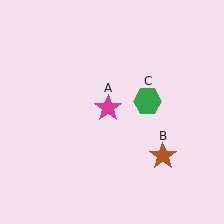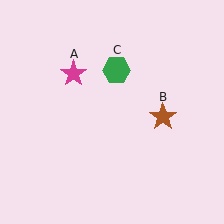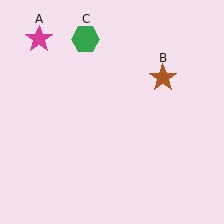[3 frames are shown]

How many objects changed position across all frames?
3 objects changed position: magenta star (object A), brown star (object B), green hexagon (object C).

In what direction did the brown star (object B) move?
The brown star (object B) moved up.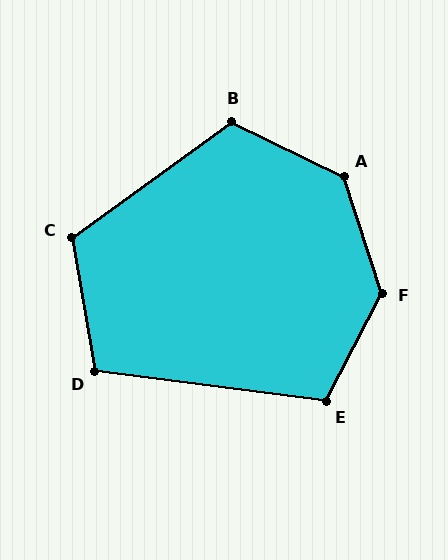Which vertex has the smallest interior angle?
D, at approximately 107 degrees.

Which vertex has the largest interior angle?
F, at approximately 135 degrees.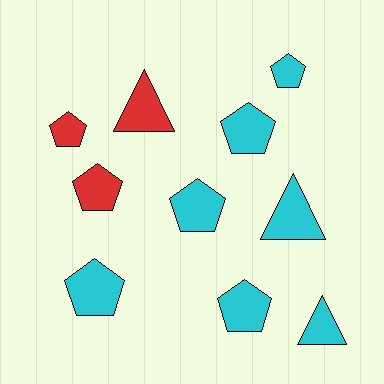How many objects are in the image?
There are 10 objects.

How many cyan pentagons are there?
There are 5 cyan pentagons.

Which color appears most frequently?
Cyan, with 7 objects.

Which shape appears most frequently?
Pentagon, with 7 objects.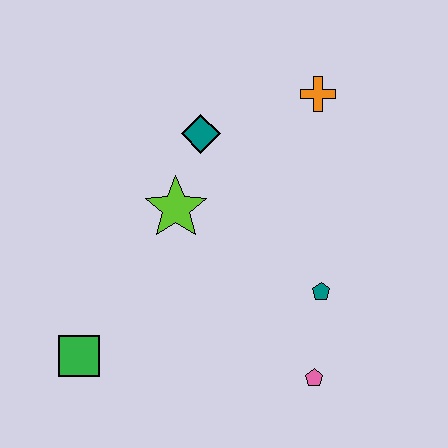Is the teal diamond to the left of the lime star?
No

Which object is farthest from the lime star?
The pink pentagon is farthest from the lime star.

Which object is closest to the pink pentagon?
The teal pentagon is closest to the pink pentagon.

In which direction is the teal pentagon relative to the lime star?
The teal pentagon is to the right of the lime star.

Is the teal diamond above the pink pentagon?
Yes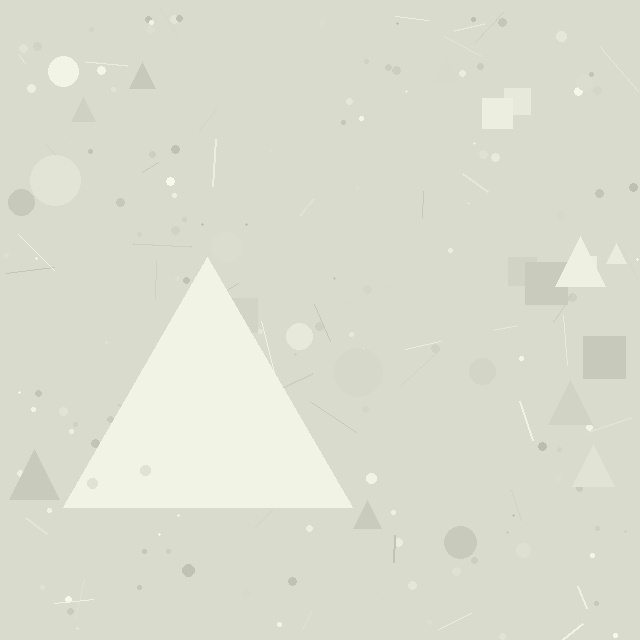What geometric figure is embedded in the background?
A triangle is embedded in the background.